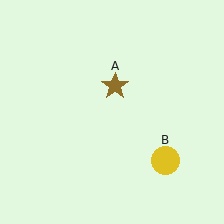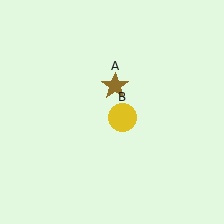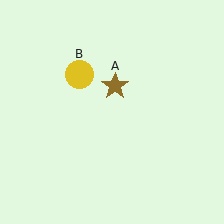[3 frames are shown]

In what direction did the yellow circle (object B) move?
The yellow circle (object B) moved up and to the left.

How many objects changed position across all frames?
1 object changed position: yellow circle (object B).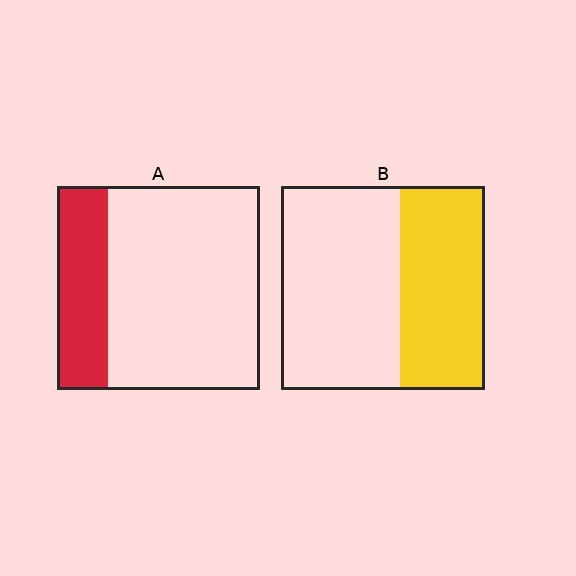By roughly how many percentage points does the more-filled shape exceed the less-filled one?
By roughly 15 percentage points (B over A).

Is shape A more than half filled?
No.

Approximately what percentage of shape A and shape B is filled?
A is approximately 25% and B is approximately 40%.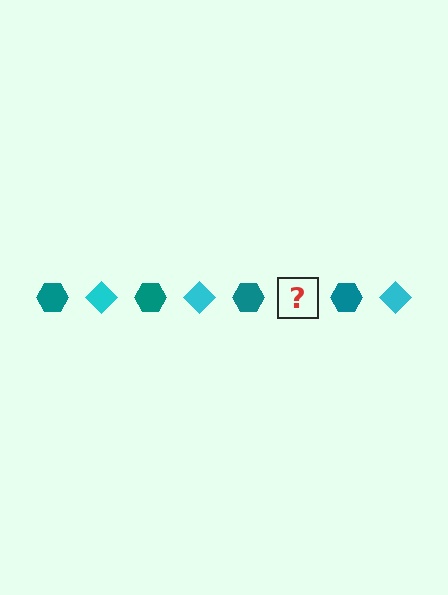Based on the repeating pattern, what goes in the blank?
The blank should be a cyan diamond.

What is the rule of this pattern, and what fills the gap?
The rule is that the pattern alternates between teal hexagon and cyan diamond. The gap should be filled with a cyan diamond.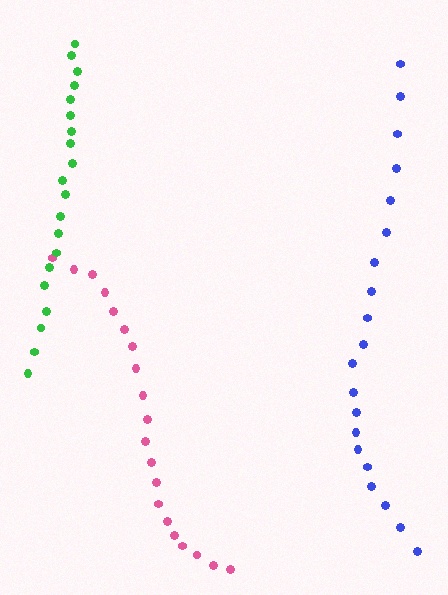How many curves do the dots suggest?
There are 3 distinct paths.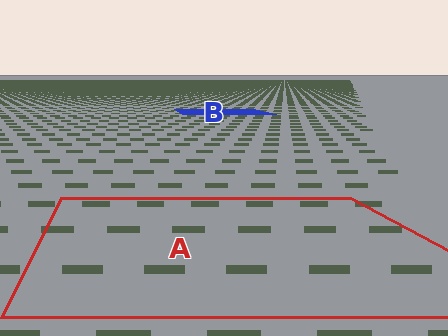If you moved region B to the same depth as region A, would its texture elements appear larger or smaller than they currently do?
They would appear larger. At a closer depth, the same texture elements are projected at a bigger on-screen size.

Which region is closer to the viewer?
Region A is closer. The texture elements there are larger and more spread out.